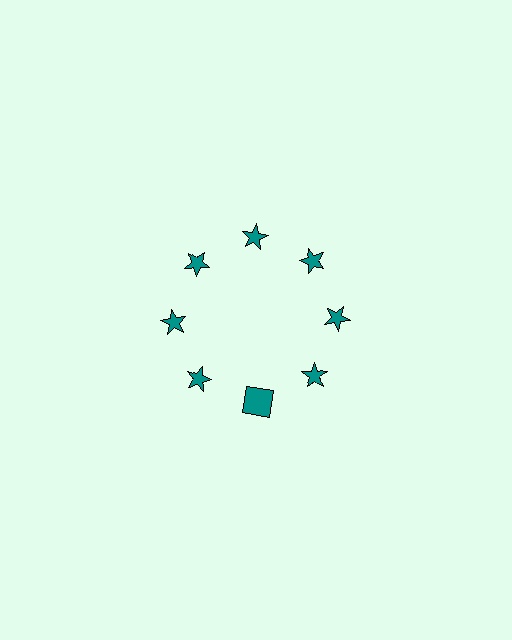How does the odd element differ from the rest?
It has a different shape: square instead of star.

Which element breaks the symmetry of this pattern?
The teal square at roughly the 6 o'clock position breaks the symmetry. All other shapes are teal stars.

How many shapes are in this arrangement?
There are 8 shapes arranged in a ring pattern.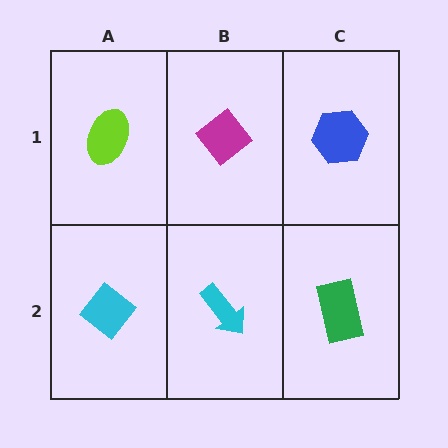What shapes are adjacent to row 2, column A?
A lime ellipse (row 1, column A), a cyan arrow (row 2, column B).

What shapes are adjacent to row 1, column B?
A cyan arrow (row 2, column B), a lime ellipse (row 1, column A), a blue hexagon (row 1, column C).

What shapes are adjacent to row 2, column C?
A blue hexagon (row 1, column C), a cyan arrow (row 2, column B).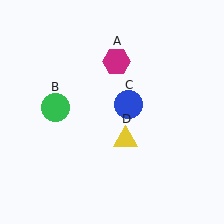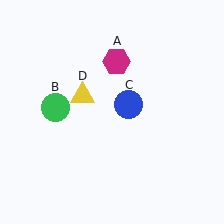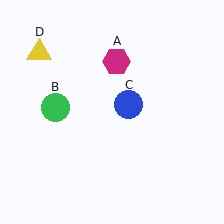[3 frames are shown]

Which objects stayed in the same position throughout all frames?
Magenta hexagon (object A) and green circle (object B) and blue circle (object C) remained stationary.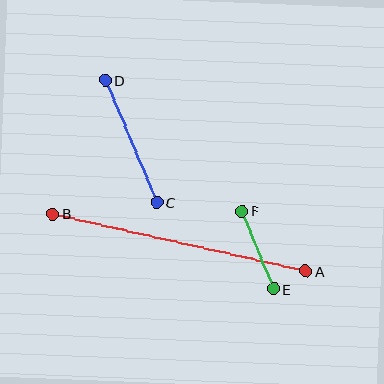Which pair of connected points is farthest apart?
Points A and B are farthest apart.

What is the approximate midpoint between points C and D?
The midpoint is at approximately (131, 141) pixels.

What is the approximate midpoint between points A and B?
The midpoint is at approximately (179, 242) pixels.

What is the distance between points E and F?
The distance is approximately 84 pixels.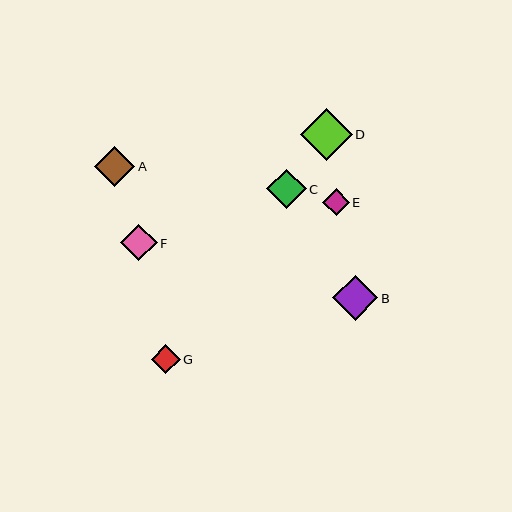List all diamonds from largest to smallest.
From largest to smallest: D, B, A, C, F, G, E.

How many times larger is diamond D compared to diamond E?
Diamond D is approximately 2.0 times the size of diamond E.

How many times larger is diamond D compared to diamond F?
Diamond D is approximately 1.4 times the size of diamond F.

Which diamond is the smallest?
Diamond E is the smallest with a size of approximately 26 pixels.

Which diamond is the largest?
Diamond D is the largest with a size of approximately 52 pixels.